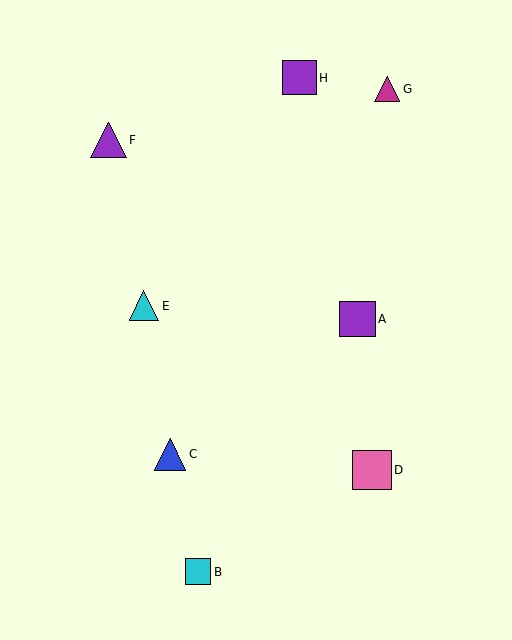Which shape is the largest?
The pink square (labeled D) is the largest.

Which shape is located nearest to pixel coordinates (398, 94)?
The magenta triangle (labeled G) at (387, 89) is nearest to that location.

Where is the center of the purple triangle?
The center of the purple triangle is at (108, 140).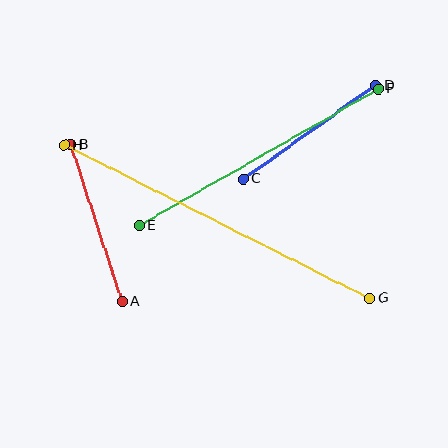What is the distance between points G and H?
The distance is approximately 341 pixels.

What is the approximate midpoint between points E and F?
The midpoint is at approximately (259, 157) pixels.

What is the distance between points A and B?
The distance is approximately 165 pixels.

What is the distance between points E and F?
The distance is approximately 275 pixels.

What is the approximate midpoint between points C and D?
The midpoint is at approximately (309, 132) pixels.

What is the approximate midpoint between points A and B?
The midpoint is at approximately (96, 223) pixels.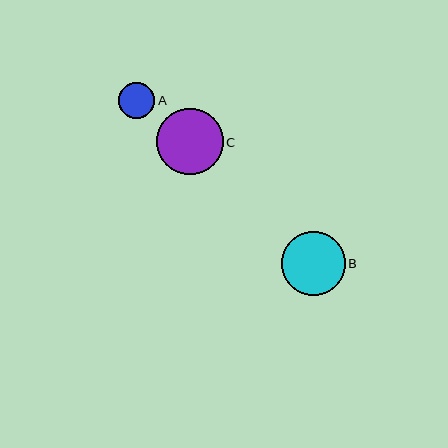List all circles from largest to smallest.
From largest to smallest: C, B, A.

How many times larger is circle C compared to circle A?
Circle C is approximately 1.8 times the size of circle A.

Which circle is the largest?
Circle C is the largest with a size of approximately 66 pixels.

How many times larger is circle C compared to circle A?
Circle C is approximately 1.8 times the size of circle A.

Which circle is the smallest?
Circle A is the smallest with a size of approximately 37 pixels.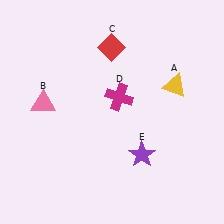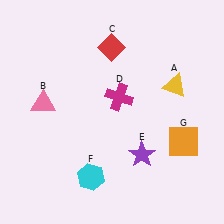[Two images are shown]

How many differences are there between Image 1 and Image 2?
There are 2 differences between the two images.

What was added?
A cyan hexagon (F), an orange square (G) were added in Image 2.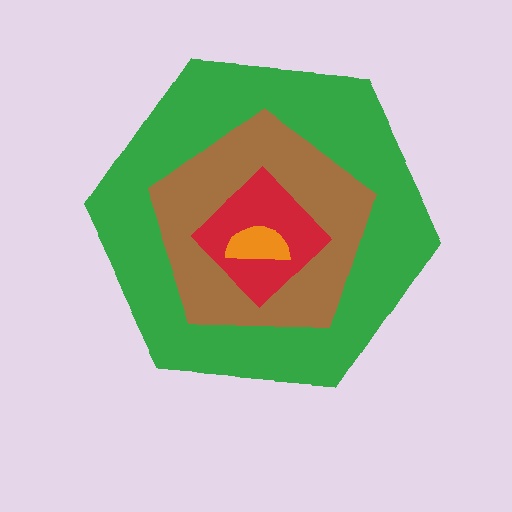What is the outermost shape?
The green hexagon.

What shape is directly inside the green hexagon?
The brown pentagon.